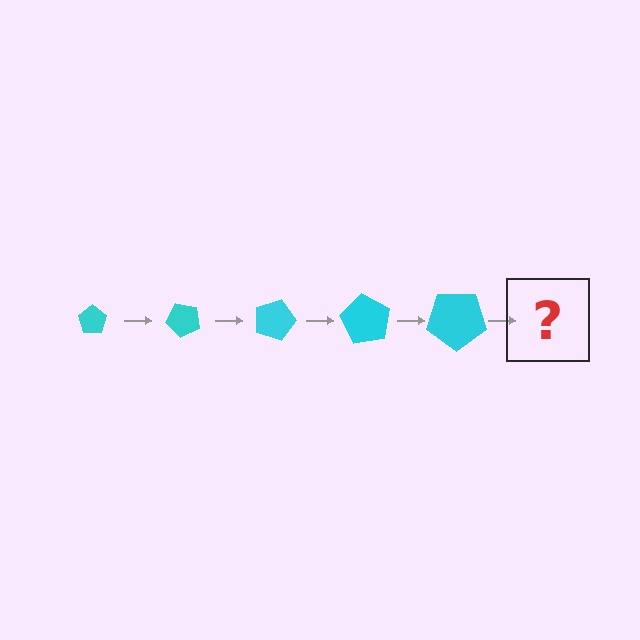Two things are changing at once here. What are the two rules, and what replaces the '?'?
The two rules are that the pentagon grows larger each step and it rotates 45 degrees each step. The '?' should be a pentagon, larger than the previous one and rotated 225 degrees from the start.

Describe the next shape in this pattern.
It should be a pentagon, larger than the previous one and rotated 225 degrees from the start.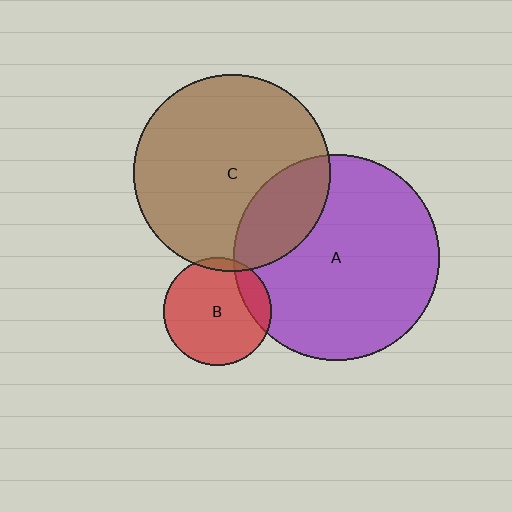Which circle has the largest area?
Circle A (purple).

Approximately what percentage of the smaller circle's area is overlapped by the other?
Approximately 15%.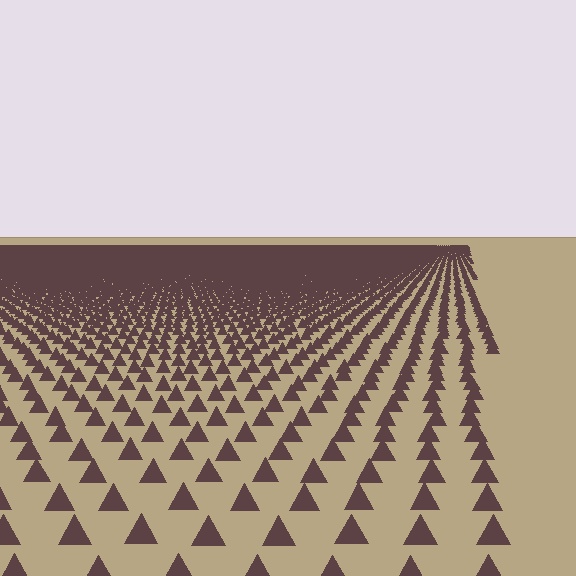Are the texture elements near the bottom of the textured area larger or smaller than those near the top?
Larger. Near the bottom, elements are closer to the viewer and appear at a bigger on-screen size.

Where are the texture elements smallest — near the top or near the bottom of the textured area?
Near the top.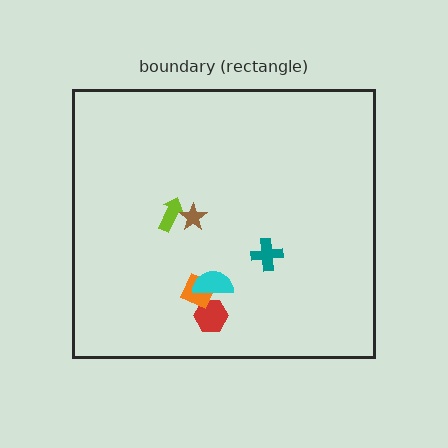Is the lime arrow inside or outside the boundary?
Inside.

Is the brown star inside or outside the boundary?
Inside.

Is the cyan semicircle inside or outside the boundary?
Inside.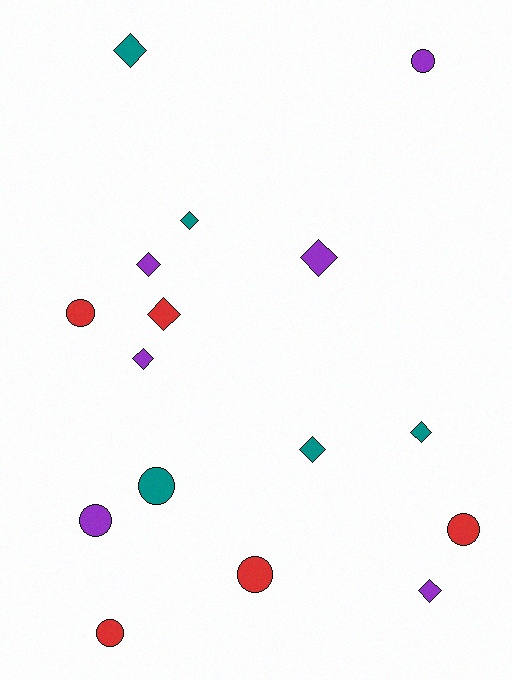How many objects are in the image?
There are 16 objects.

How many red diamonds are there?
There is 1 red diamond.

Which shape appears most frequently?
Diamond, with 9 objects.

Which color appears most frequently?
Purple, with 6 objects.